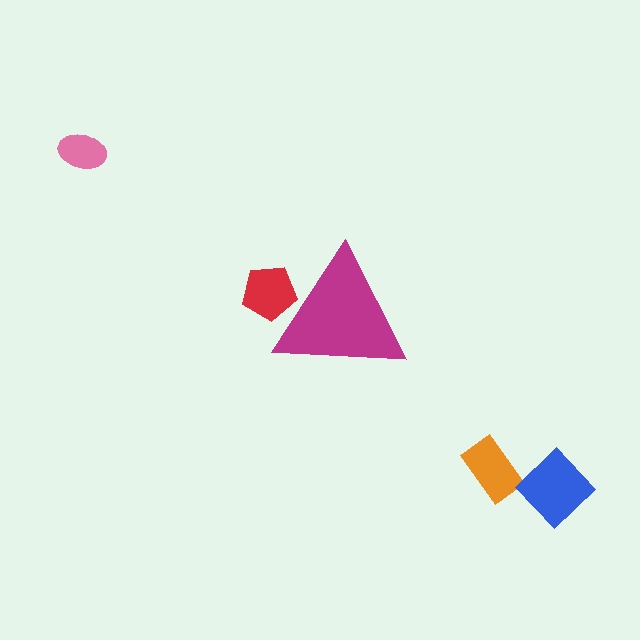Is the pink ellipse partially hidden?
No, the pink ellipse is fully visible.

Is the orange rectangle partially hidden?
No, the orange rectangle is fully visible.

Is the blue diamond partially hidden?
No, the blue diamond is fully visible.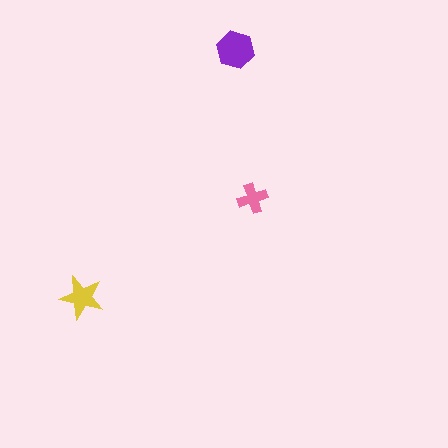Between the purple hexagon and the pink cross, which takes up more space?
The purple hexagon.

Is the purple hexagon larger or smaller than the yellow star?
Larger.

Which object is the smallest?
The pink cross.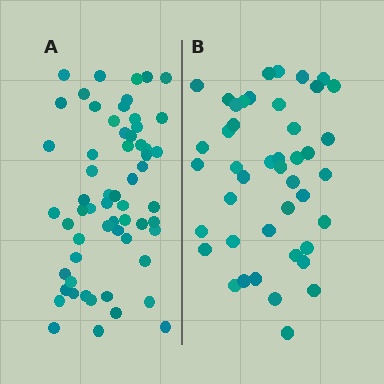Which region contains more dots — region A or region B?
Region A (the left region) has more dots.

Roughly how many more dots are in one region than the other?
Region A has approximately 15 more dots than region B.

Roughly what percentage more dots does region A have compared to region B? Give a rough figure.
About 35% more.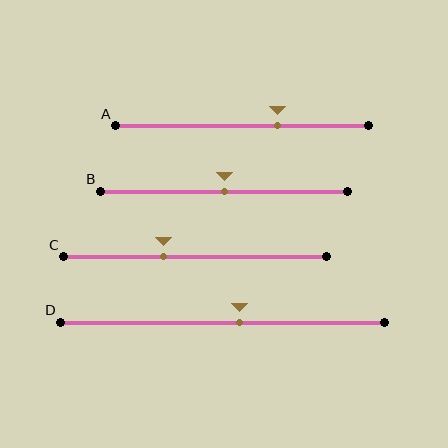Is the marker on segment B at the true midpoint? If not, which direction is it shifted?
Yes, the marker on segment B is at the true midpoint.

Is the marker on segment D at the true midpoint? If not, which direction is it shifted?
No, the marker on segment D is shifted to the right by about 5% of the segment length.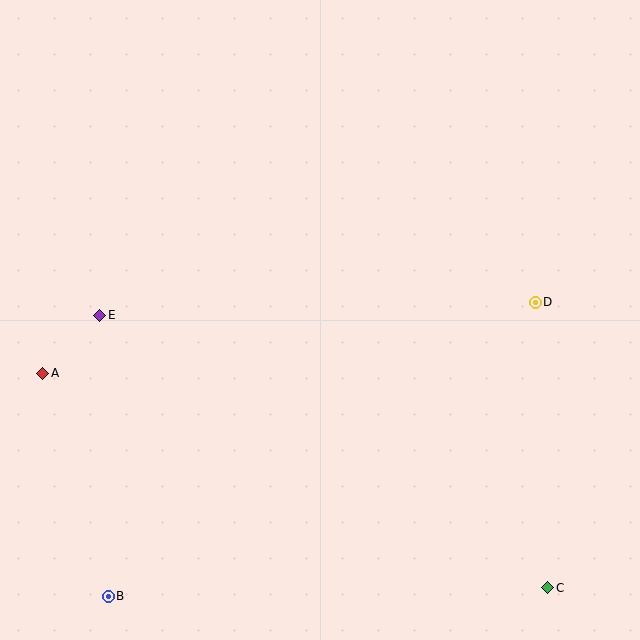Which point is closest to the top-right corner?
Point D is closest to the top-right corner.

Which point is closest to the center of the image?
Point D at (535, 302) is closest to the center.